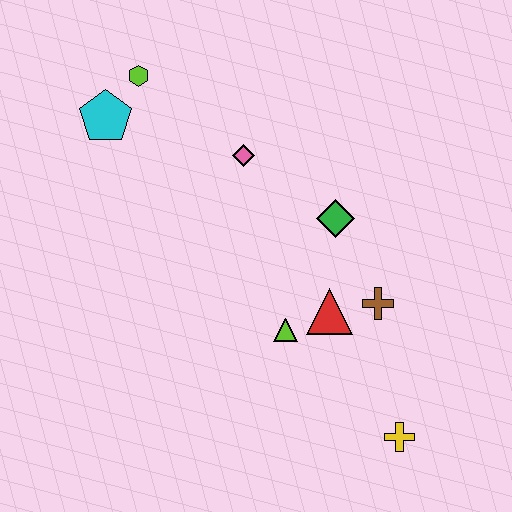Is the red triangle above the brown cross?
No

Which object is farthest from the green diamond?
The cyan pentagon is farthest from the green diamond.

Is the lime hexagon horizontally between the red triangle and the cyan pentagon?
Yes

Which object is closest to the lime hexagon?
The cyan pentagon is closest to the lime hexagon.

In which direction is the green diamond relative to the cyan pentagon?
The green diamond is to the right of the cyan pentagon.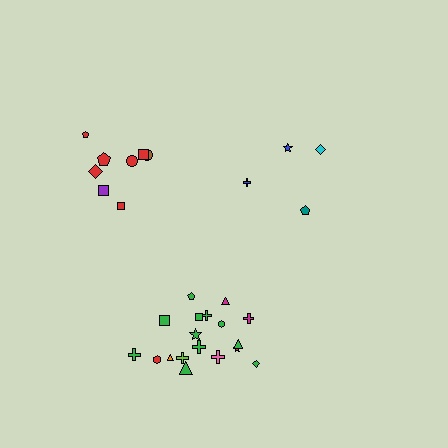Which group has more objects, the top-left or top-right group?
The top-left group.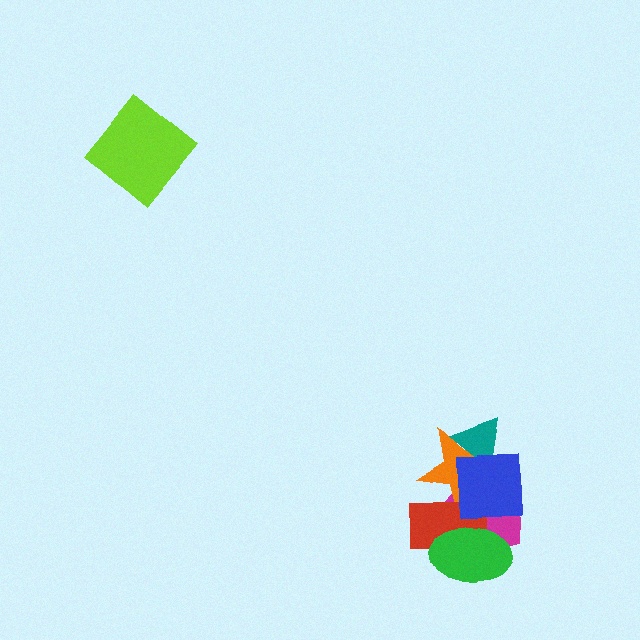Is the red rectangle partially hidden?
Yes, it is partially covered by another shape.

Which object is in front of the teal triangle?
The blue square is in front of the teal triangle.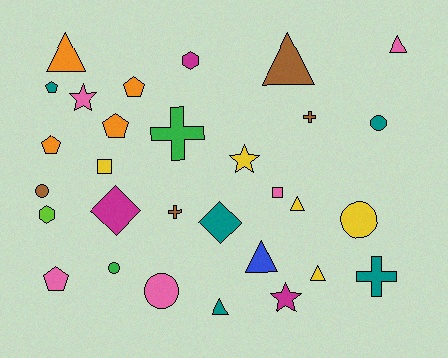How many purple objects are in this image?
There are no purple objects.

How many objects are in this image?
There are 30 objects.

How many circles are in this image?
There are 5 circles.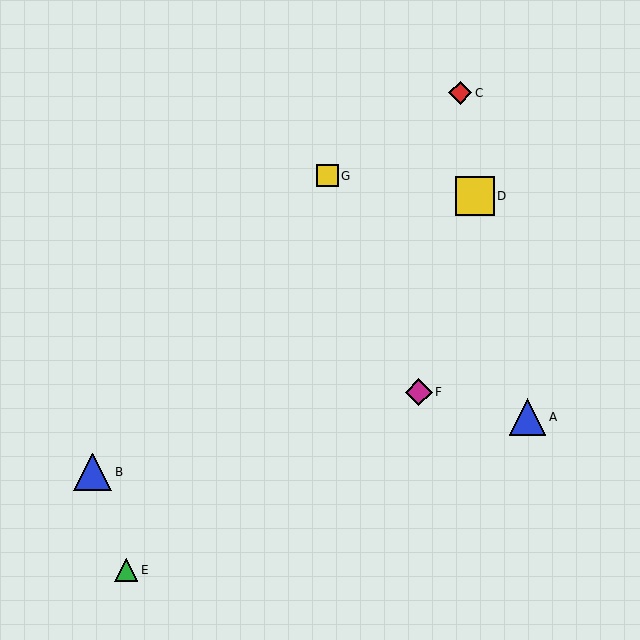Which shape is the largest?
The yellow square (labeled D) is the largest.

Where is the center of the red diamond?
The center of the red diamond is at (460, 93).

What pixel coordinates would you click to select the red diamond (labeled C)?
Click at (460, 93) to select the red diamond C.